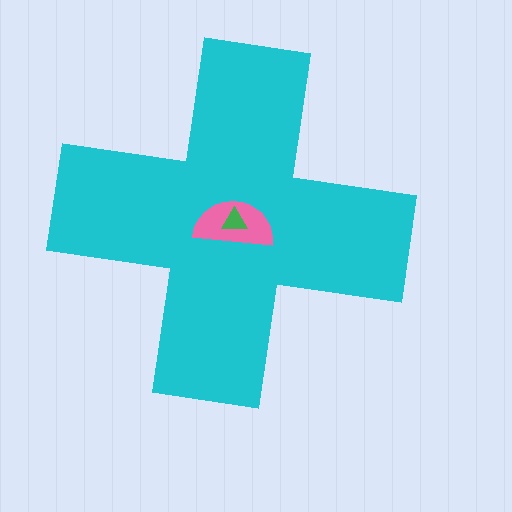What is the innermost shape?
The green triangle.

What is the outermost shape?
The cyan cross.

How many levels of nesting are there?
3.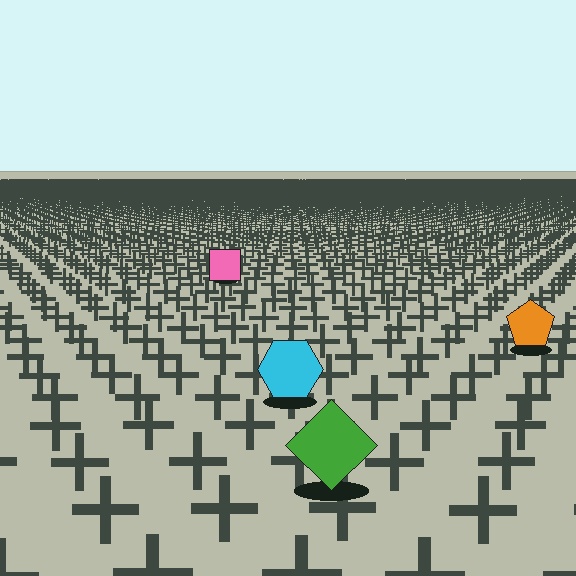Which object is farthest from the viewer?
The pink square is farthest from the viewer. It appears smaller and the ground texture around it is denser.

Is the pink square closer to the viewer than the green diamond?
No. The green diamond is closer — you can tell from the texture gradient: the ground texture is coarser near it.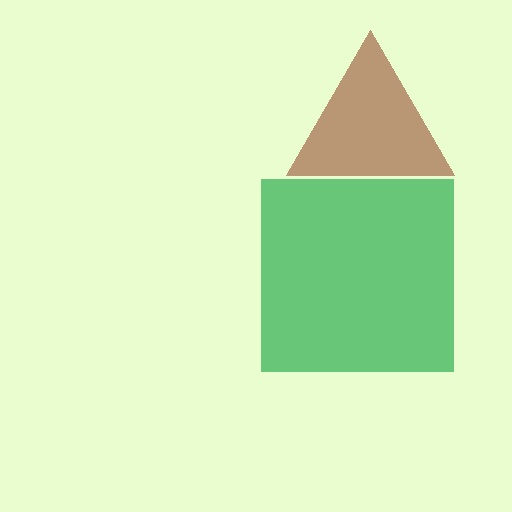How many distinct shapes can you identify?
There are 2 distinct shapes: a brown triangle, a green square.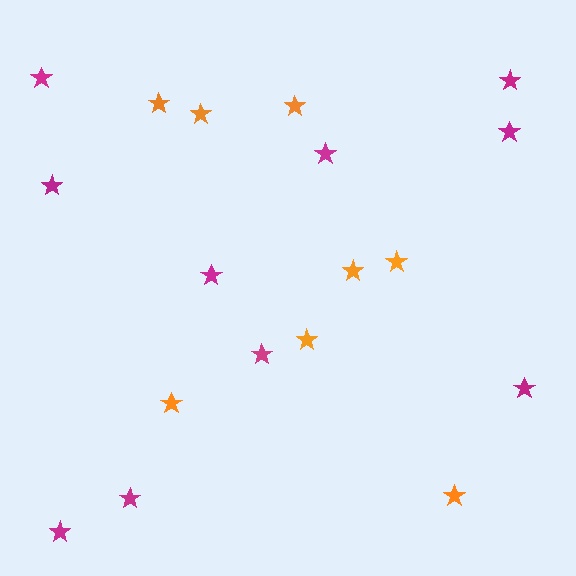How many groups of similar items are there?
There are 2 groups: one group of magenta stars (10) and one group of orange stars (8).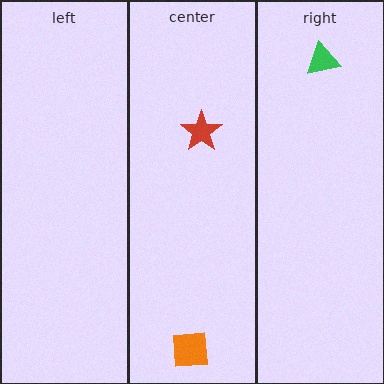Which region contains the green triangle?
The right region.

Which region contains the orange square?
The center region.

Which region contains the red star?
The center region.